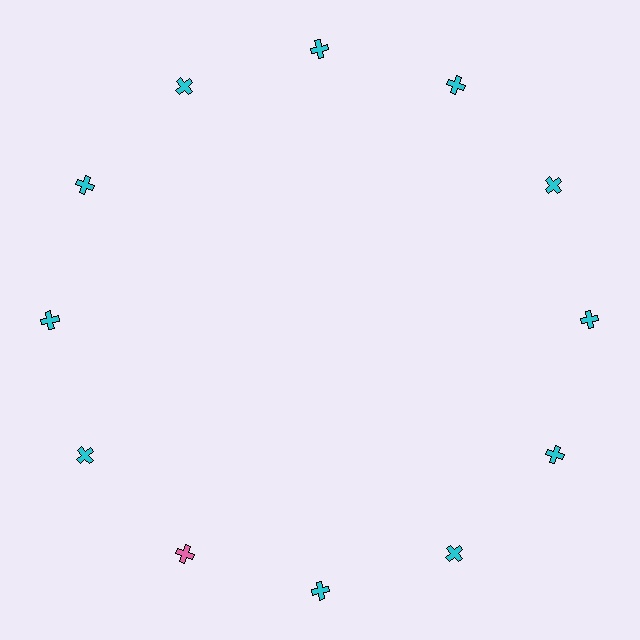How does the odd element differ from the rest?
It has a different color: pink instead of cyan.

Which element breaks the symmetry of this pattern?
The pink cross at roughly the 7 o'clock position breaks the symmetry. All other shapes are cyan crosses.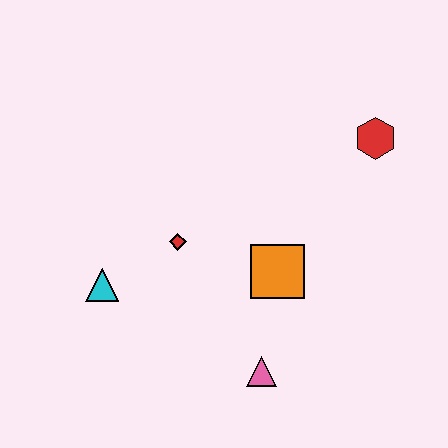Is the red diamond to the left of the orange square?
Yes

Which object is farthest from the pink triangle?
The red hexagon is farthest from the pink triangle.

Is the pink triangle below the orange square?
Yes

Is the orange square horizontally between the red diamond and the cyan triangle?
No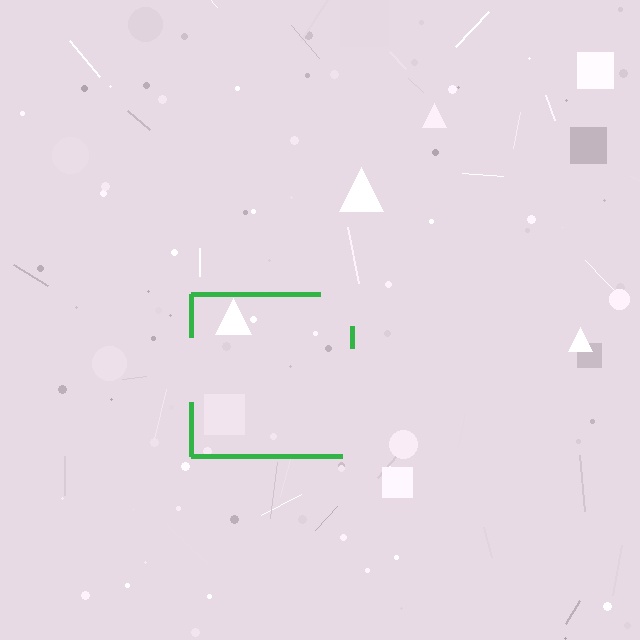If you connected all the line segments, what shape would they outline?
They would outline a square.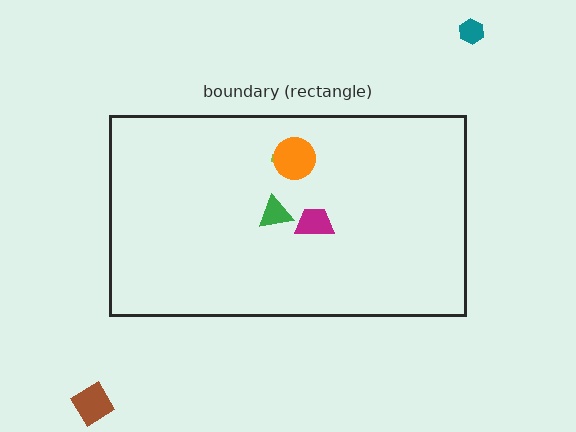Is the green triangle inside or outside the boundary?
Inside.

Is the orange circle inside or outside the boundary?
Inside.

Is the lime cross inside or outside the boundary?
Inside.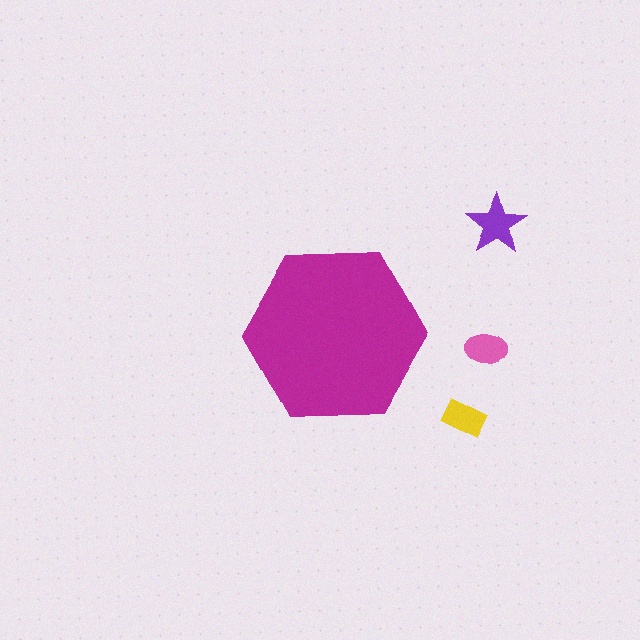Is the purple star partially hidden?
No, the purple star is fully visible.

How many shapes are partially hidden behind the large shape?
0 shapes are partially hidden.